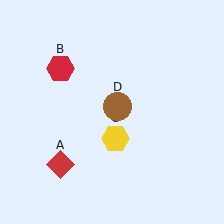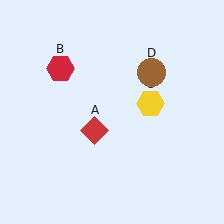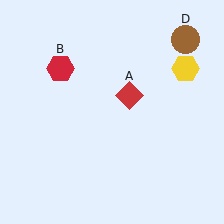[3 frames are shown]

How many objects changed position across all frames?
3 objects changed position: red diamond (object A), yellow hexagon (object C), brown circle (object D).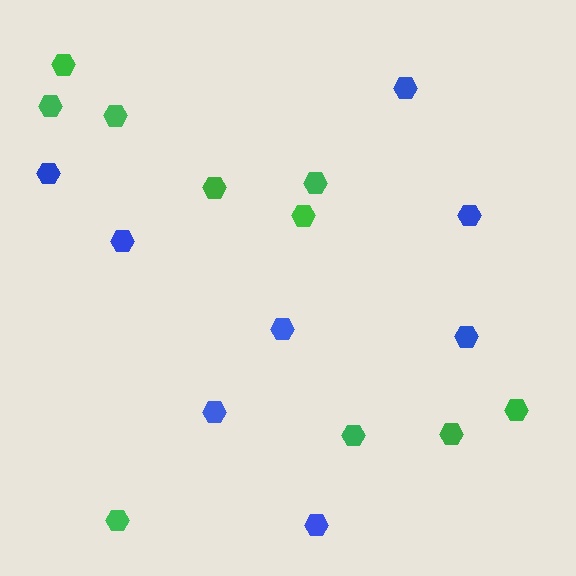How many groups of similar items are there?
There are 2 groups: one group of blue hexagons (8) and one group of green hexagons (10).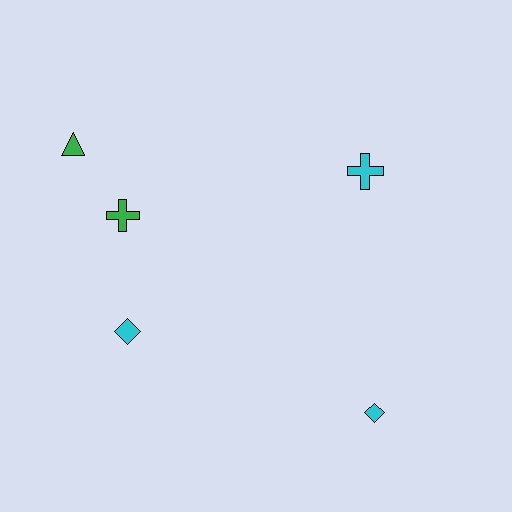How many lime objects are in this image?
There are no lime objects.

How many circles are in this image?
There are no circles.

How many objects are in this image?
There are 5 objects.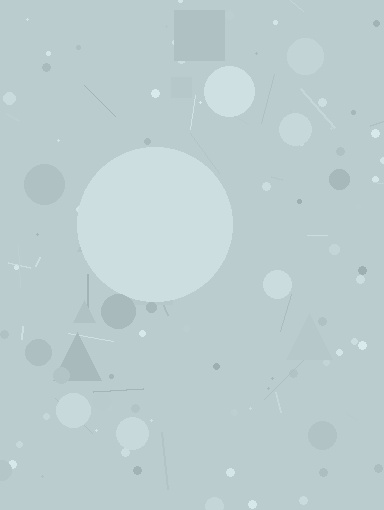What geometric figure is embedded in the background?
A circle is embedded in the background.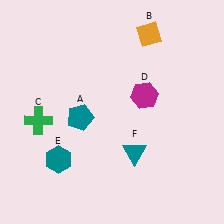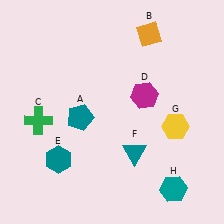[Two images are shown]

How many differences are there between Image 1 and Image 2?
There are 2 differences between the two images.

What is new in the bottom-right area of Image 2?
A yellow hexagon (G) was added in the bottom-right area of Image 2.